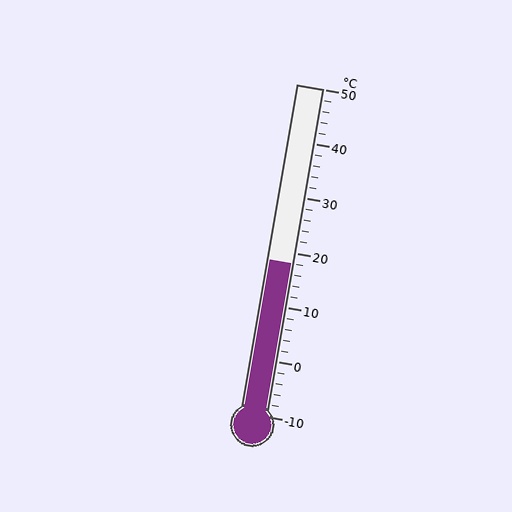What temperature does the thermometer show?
The thermometer shows approximately 18°C.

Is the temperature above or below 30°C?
The temperature is below 30°C.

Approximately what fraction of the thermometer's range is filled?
The thermometer is filled to approximately 45% of its range.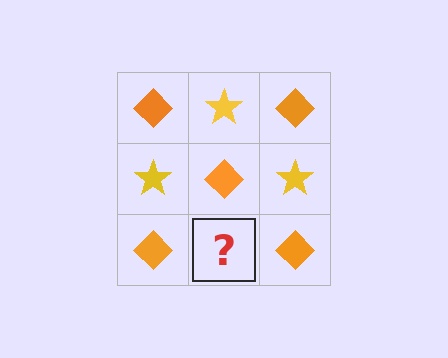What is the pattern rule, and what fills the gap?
The rule is that it alternates orange diamond and yellow star in a checkerboard pattern. The gap should be filled with a yellow star.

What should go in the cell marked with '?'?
The missing cell should contain a yellow star.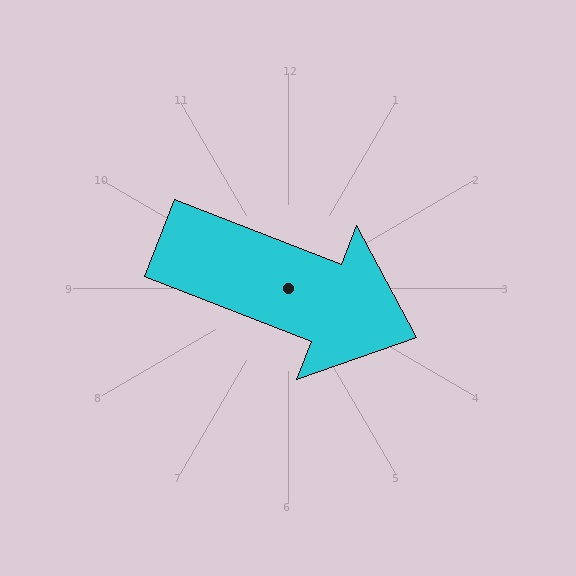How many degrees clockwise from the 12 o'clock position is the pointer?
Approximately 111 degrees.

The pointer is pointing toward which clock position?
Roughly 4 o'clock.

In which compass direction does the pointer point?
East.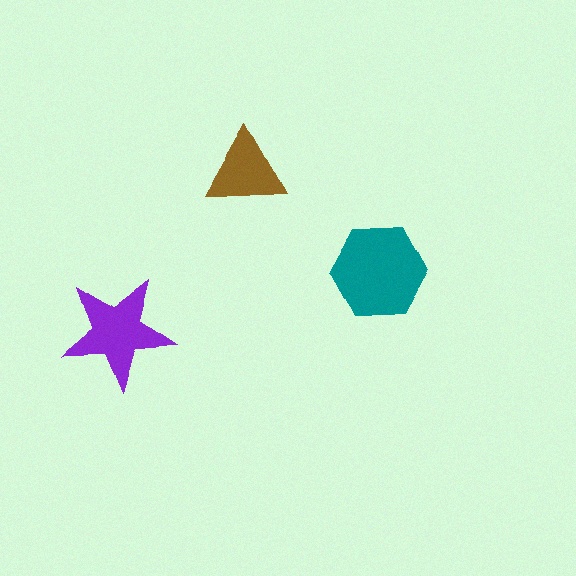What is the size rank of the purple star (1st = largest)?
2nd.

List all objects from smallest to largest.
The brown triangle, the purple star, the teal hexagon.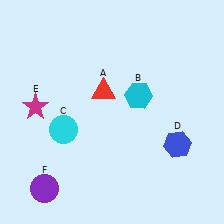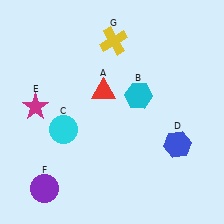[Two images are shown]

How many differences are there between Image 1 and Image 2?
There is 1 difference between the two images.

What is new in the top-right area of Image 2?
A yellow cross (G) was added in the top-right area of Image 2.